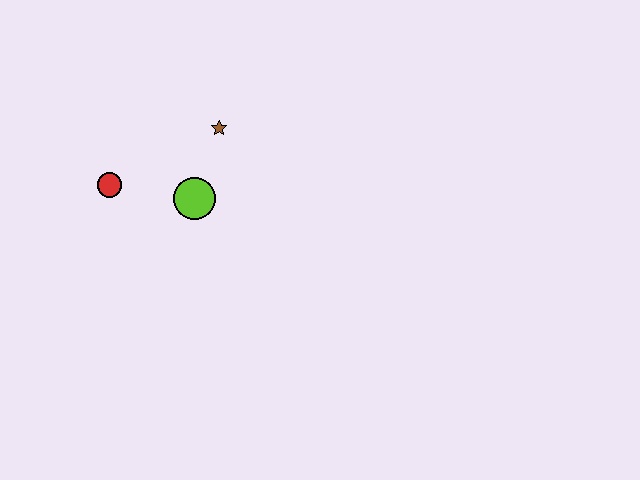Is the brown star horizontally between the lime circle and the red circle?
No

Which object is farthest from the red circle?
The brown star is farthest from the red circle.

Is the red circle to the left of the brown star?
Yes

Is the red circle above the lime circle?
Yes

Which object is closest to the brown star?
The lime circle is closest to the brown star.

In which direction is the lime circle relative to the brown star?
The lime circle is below the brown star.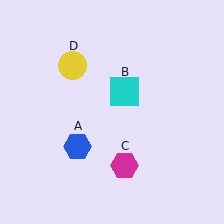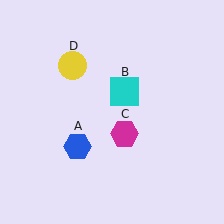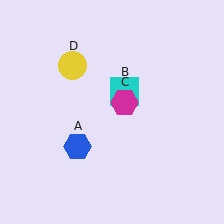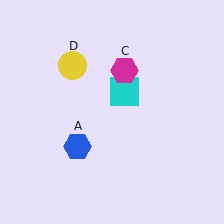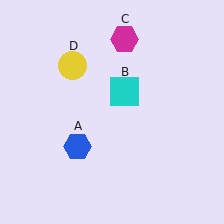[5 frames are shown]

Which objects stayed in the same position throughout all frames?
Blue hexagon (object A) and cyan square (object B) and yellow circle (object D) remained stationary.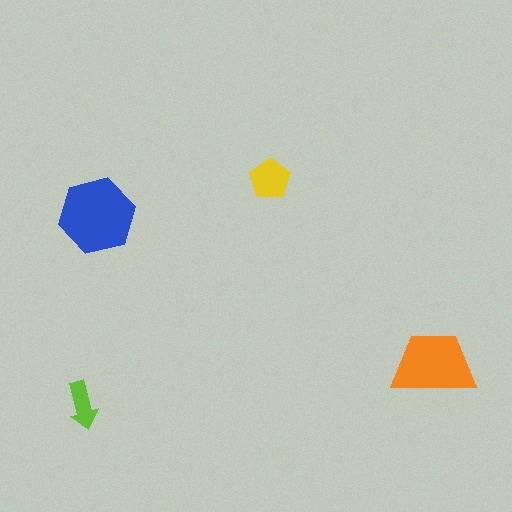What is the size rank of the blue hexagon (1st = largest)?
1st.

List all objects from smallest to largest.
The lime arrow, the yellow pentagon, the orange trapezoid, the blue hexagon.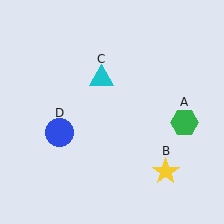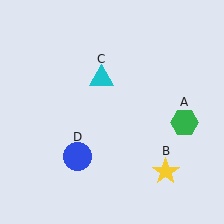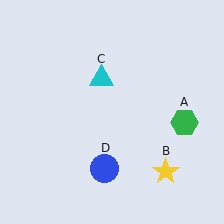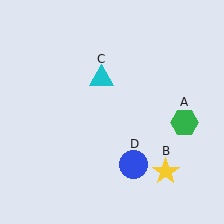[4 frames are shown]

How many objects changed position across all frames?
1 object changed position: blue circle (object D).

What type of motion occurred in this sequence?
The blue circle (object D) rotated counterclockwise around the center of the scene.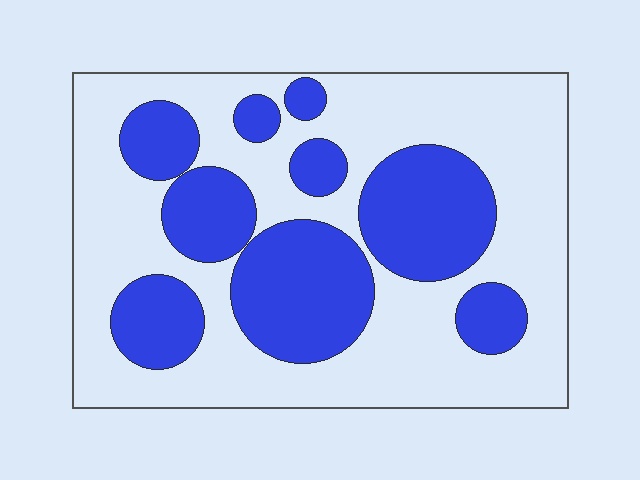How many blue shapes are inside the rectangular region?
9.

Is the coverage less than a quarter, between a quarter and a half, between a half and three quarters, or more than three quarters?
Between a quarter and a half.